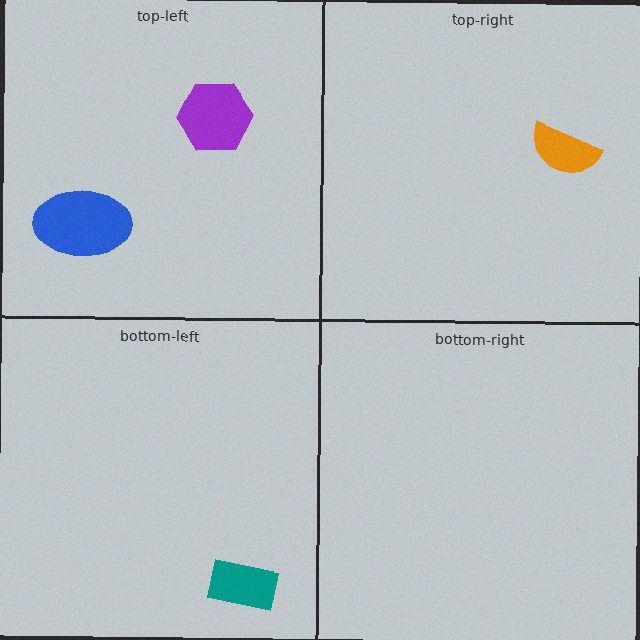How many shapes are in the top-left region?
2.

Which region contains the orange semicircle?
The top-right region.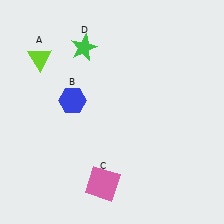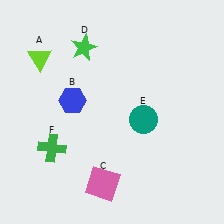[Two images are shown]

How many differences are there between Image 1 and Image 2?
There are 2 differences between the two images.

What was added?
A teal circle (E), a green cross (F) were added in Image 2.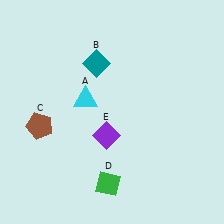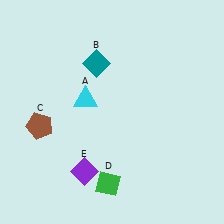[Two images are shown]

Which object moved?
The purple diamond (E) moved down.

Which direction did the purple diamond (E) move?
The purple diamond (E) moved down.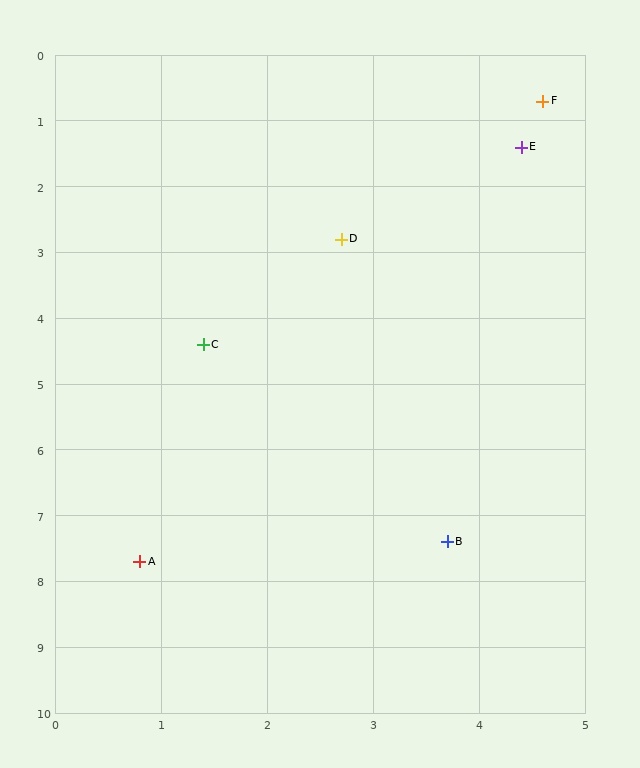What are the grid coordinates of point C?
Point C is at approximately (1.4, 4.4).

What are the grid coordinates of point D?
Point D is at approximately (2.7, 2.8).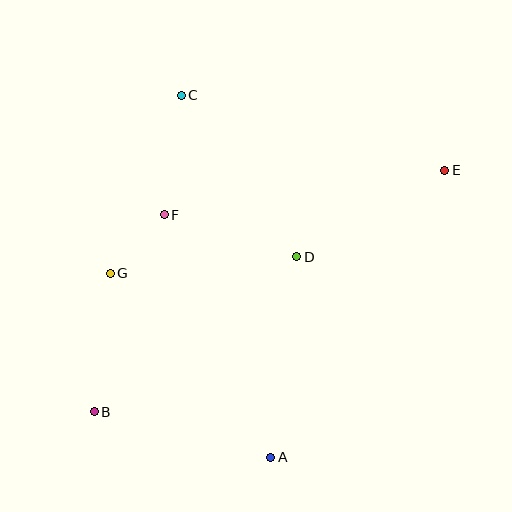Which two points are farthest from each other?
Points B and E are farthest from each other.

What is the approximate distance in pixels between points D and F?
The distance between D and F is approximately 139 pixels.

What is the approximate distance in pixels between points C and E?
The distance between C and E is approximately 274 pixels.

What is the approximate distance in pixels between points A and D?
The distance between A and D is approximately 202 pixels.